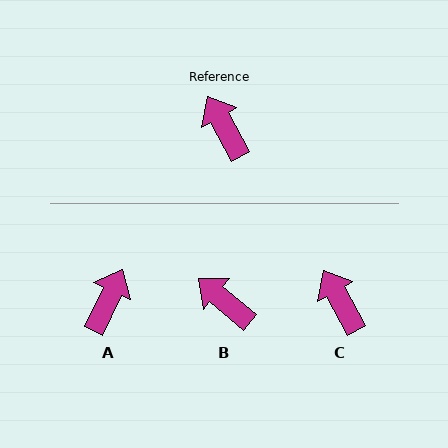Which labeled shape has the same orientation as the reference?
C.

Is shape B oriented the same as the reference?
No, it is off by about 21 degrees.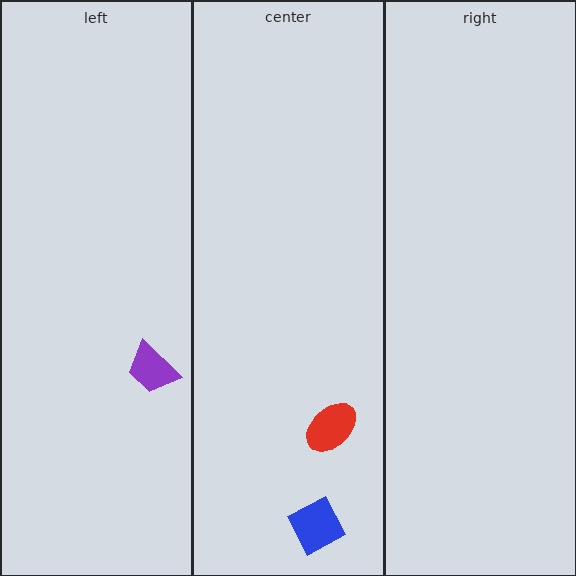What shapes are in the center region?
The blue diamond, the red ellipse.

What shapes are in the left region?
The purple trapezoid.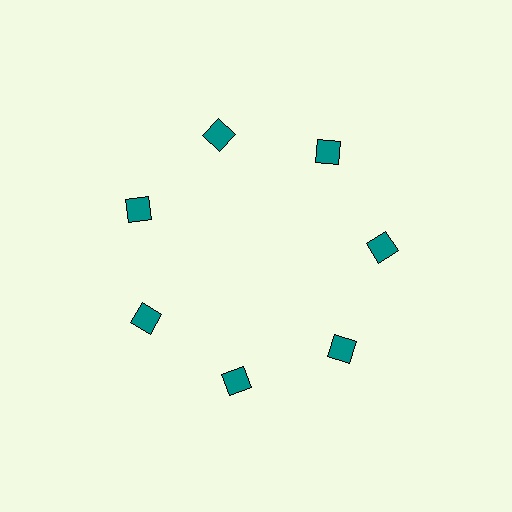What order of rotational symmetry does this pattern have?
This pattern has 7-fold rotational symmetry.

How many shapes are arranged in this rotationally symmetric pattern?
There are 7 shapes, arranged in 7 groups of 1.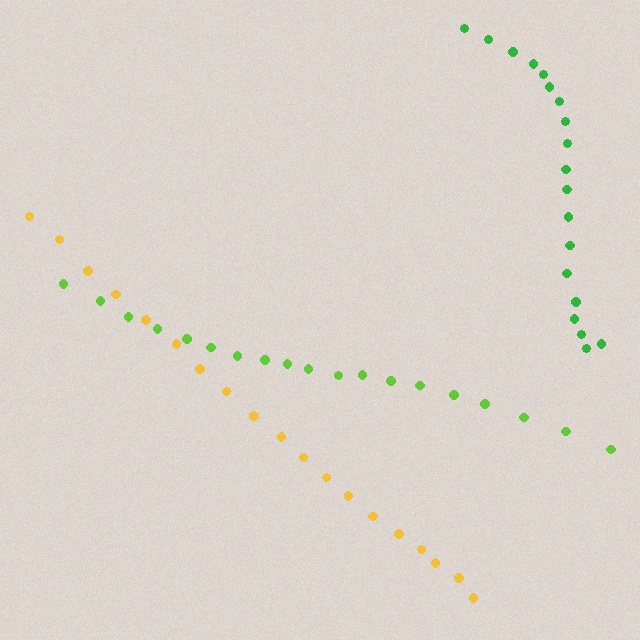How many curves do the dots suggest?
There are 3 distinct paths.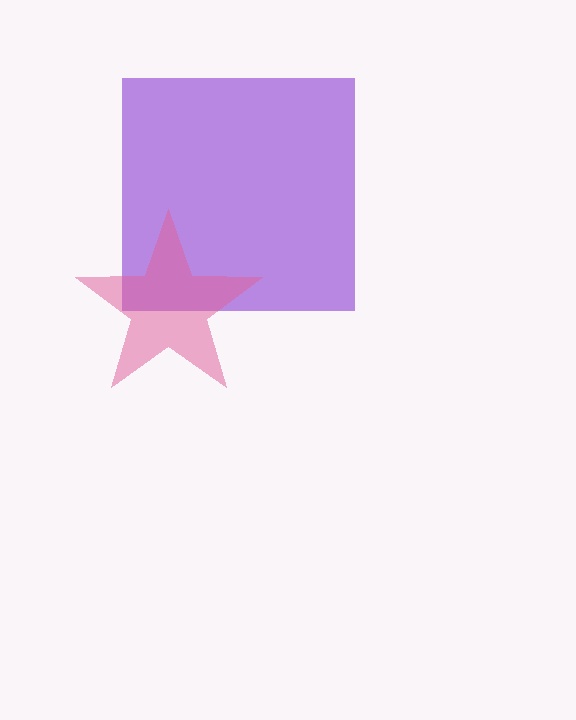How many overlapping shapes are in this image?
There are 2 overlapping shapes in the image.